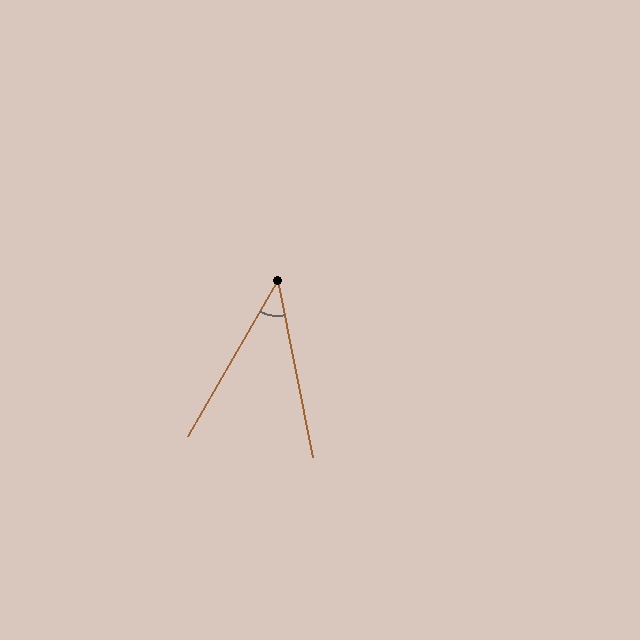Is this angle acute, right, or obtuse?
It is acute.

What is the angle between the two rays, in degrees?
Approximately 41 degrees.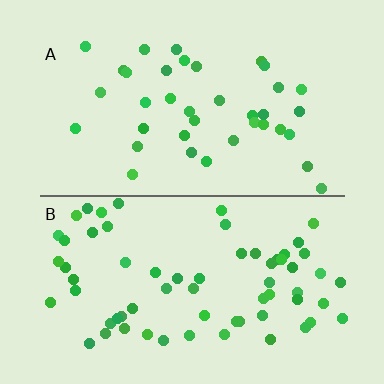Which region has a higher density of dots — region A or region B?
B (the bottom).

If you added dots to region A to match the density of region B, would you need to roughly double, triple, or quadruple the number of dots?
Approximately double.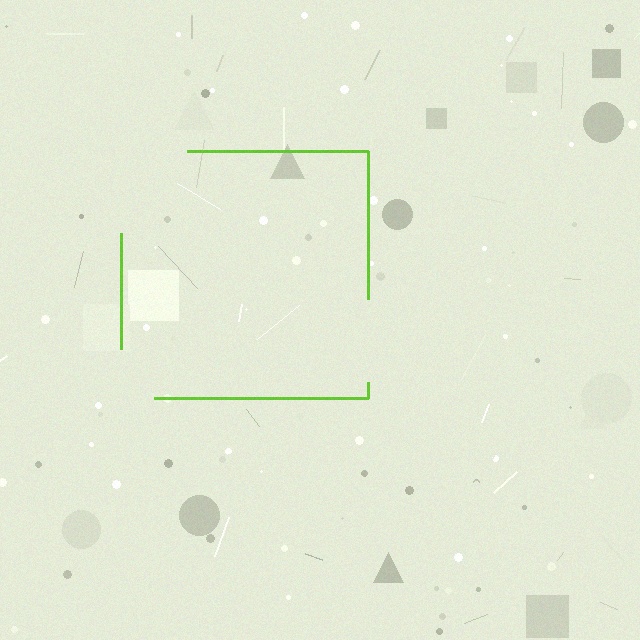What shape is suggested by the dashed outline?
The dashed outline suggests a square.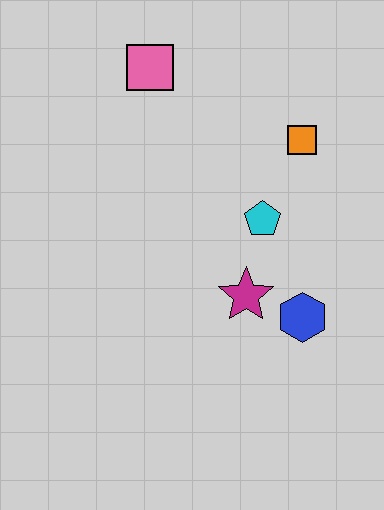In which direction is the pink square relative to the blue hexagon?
The pink square is above the blue hexagon.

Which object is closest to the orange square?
The cyan pentagon is closest to the orange square.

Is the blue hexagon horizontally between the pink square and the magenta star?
No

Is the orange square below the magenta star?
No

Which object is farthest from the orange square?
The blue hexagon is farthest from the orange square.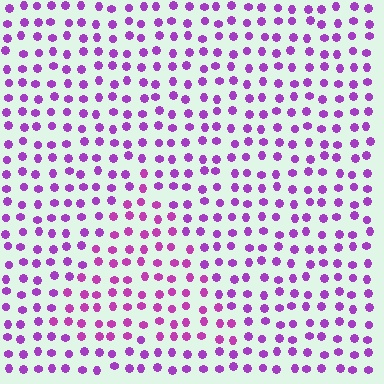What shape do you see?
I see a triangle.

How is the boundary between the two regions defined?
The boundary is defined purely by a slight shift in hue (about 21 degrees). Spacing, size, and orientation are identical on both sides.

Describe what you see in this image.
The image is filled with small purple elements in a uniform arrangement. A triangle-shaped region is visible where the elements are tinted to a slightly different hue, forming a subtle color boundary.